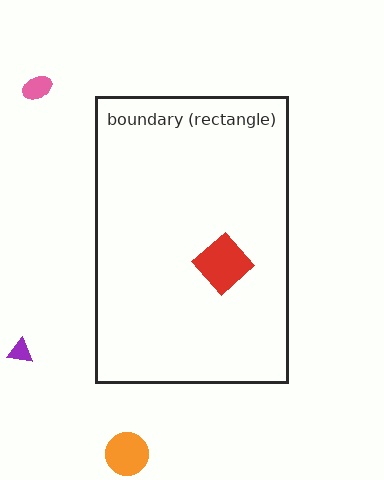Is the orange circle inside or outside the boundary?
Outside.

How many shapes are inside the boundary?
1 inside, 3 outside.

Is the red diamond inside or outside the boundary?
Inside.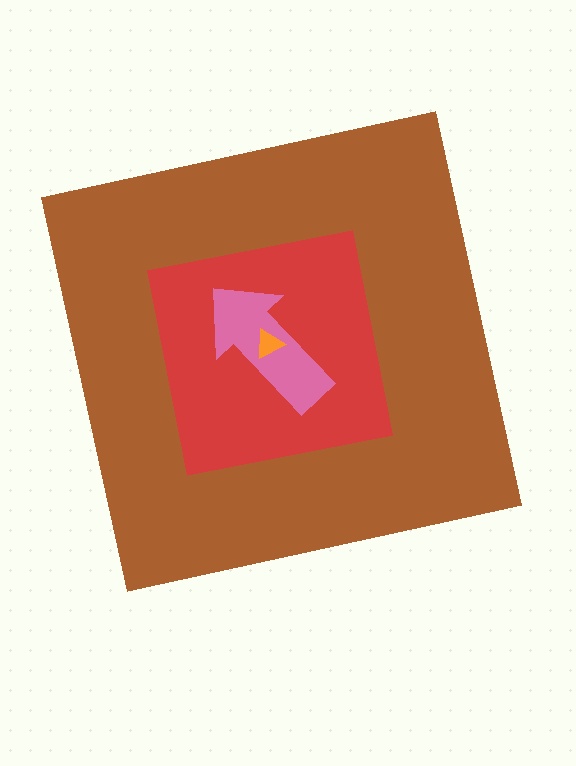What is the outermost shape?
The brown square.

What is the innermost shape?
The orange triangle.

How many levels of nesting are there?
4.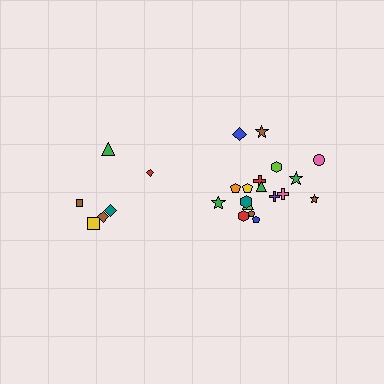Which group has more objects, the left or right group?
The right group.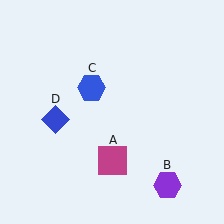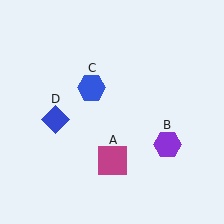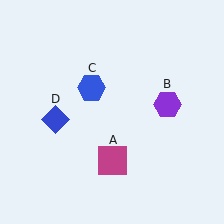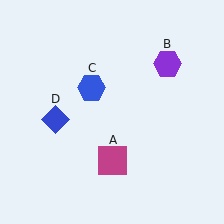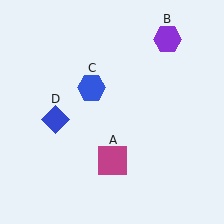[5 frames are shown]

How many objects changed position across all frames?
1 object changed position: purple hexagon (object B).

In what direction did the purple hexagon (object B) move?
The purple hexagon (object B) moved up.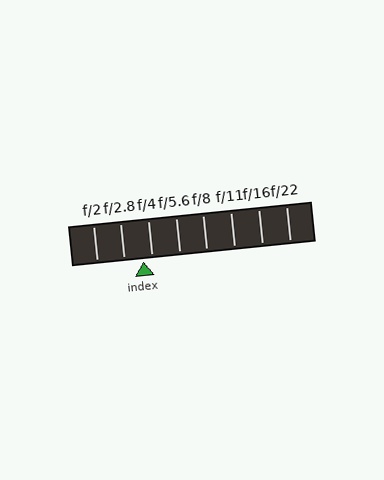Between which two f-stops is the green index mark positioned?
The index mark is between f/2.8 and f/4.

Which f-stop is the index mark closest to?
The index mark is closest to f/4.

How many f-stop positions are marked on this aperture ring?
There are 8 f-stop positions marked.